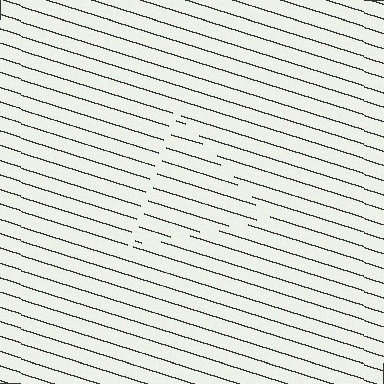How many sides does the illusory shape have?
3 sides — the line-ends trace a triangle.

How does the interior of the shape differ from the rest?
The interior of the shape contains the same grating, shifted by half a period — the contour is defined by the phase discontinuity where line-ends from the inner and outer gratings abut.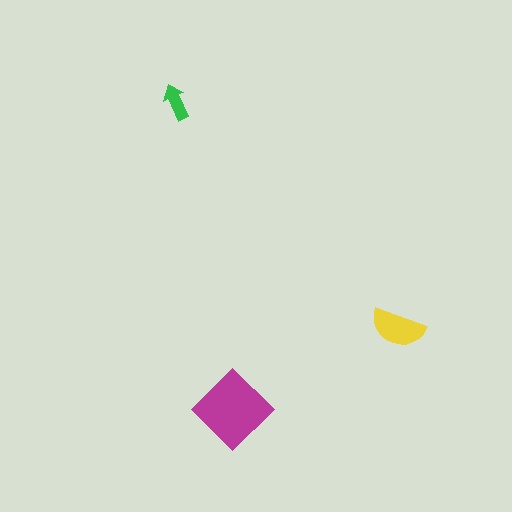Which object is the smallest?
The green arrow.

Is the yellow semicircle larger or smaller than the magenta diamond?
Smaller.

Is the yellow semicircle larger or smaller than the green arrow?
Larger.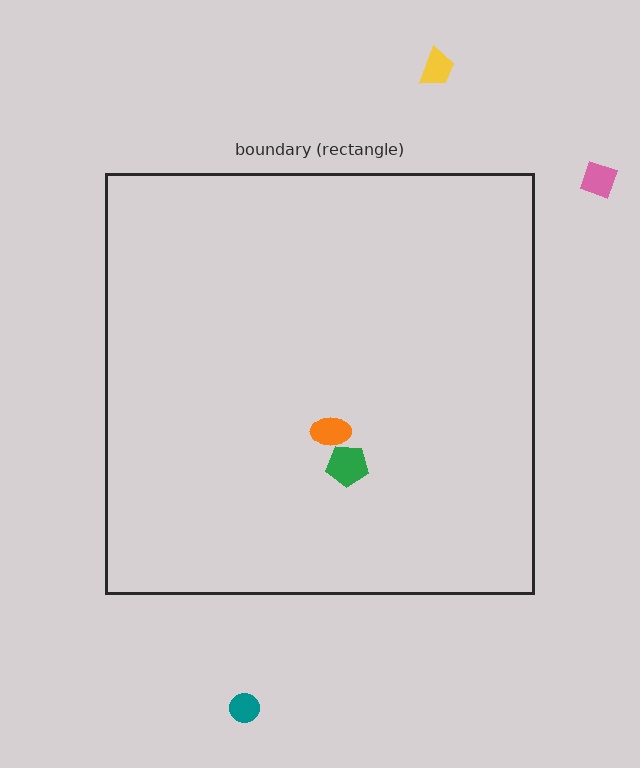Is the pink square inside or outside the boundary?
Outside.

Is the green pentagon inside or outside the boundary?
Inside.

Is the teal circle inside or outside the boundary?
Outside.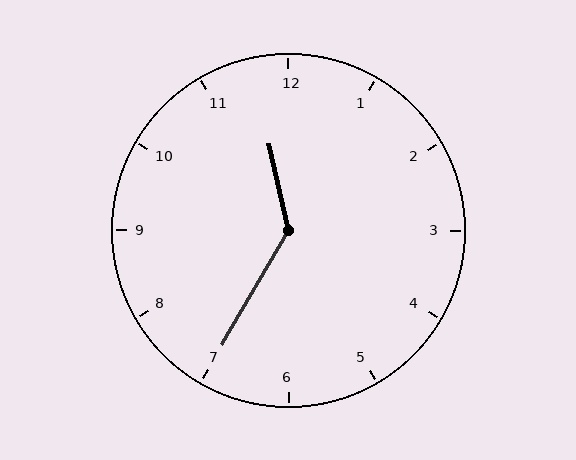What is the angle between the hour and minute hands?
Approximately 138 degrees.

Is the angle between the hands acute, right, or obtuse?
It is obtuse.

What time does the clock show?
11:35.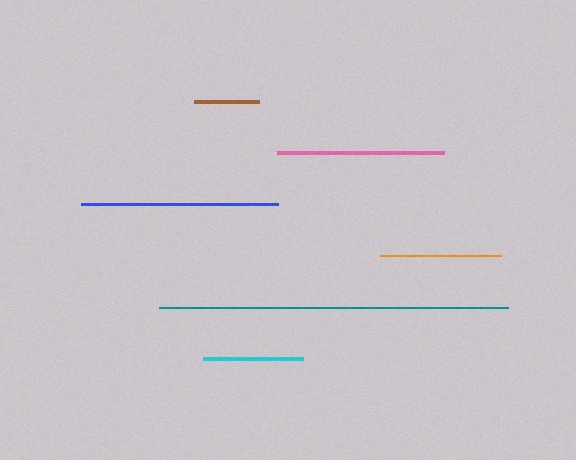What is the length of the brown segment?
The brown segment is approximately 64 pixels long.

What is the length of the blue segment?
The blue segment is approximately 197 pixels long.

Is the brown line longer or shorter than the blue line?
The blue line is longer than the brown line.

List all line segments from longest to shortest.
From longest to shortest: teal, blue, pink, orange, cyan, brown.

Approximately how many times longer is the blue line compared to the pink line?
The blue line is approximately 1.2 times the length of the pink line.